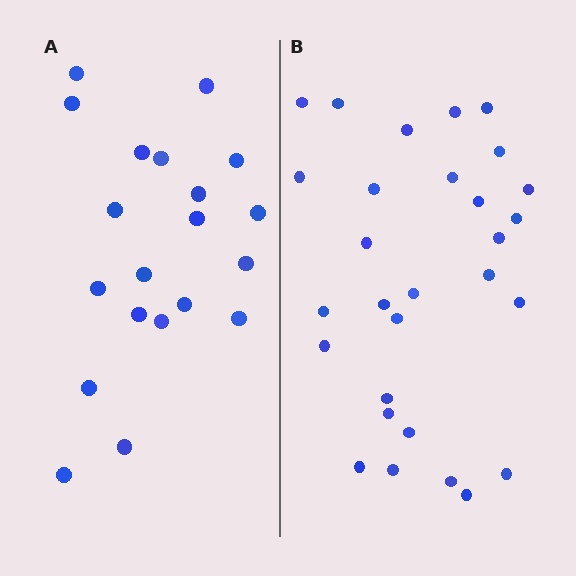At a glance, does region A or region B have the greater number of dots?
Region B (the right region) has more dots.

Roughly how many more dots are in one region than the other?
Region B has roughly 8 or so more dots than region A.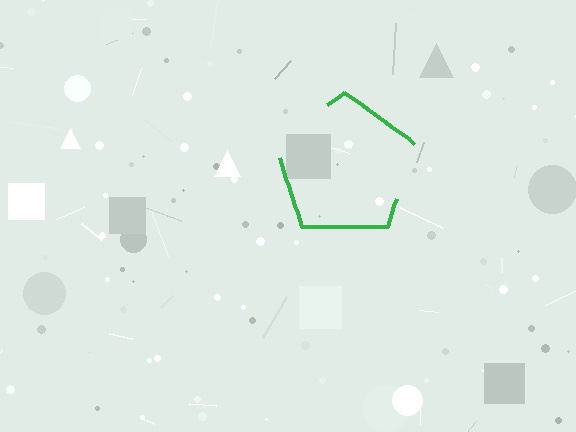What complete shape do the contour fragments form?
The contour fragments form a pentagon.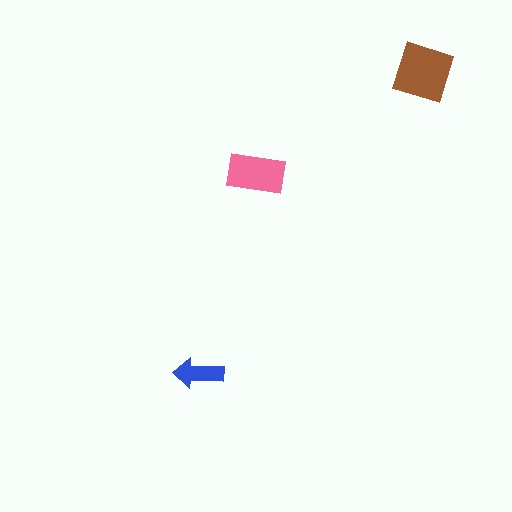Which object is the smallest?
The blue arrow.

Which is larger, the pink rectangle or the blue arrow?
The pink rectangle.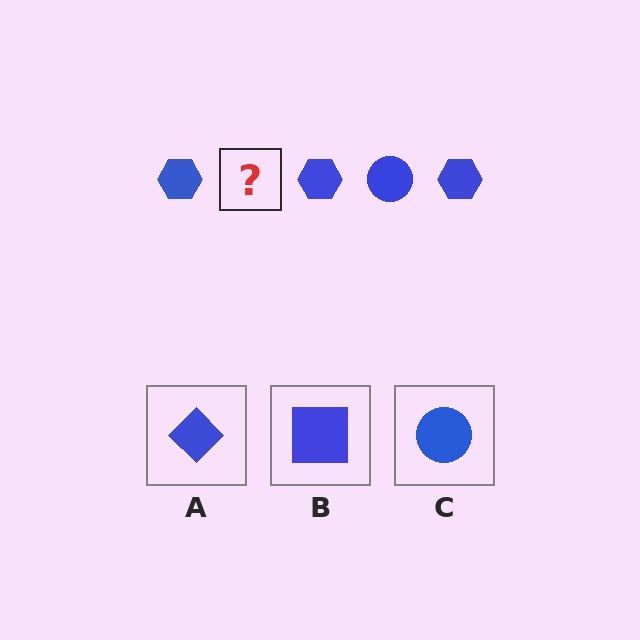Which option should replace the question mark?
Option C.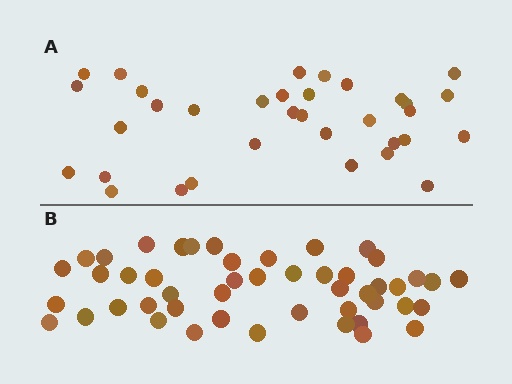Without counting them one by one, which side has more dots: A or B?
Region B (the bottom region) has more dots.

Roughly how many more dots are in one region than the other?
Region B has approximately 15 more dots than region A.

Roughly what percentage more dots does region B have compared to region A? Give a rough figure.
About 40% more.